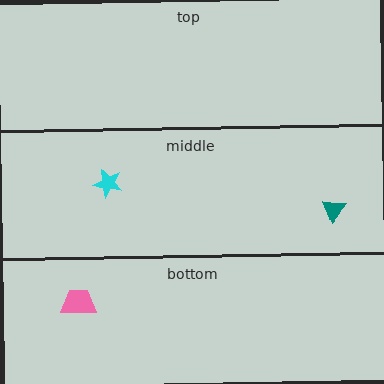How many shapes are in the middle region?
2.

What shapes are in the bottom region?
The pink trapezoid.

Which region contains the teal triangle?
The middle region.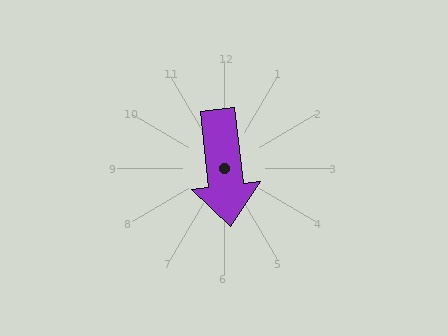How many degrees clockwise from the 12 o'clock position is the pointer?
Approximately 174 degrees.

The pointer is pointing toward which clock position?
Roughly 6 o'clock.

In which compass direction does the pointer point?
South.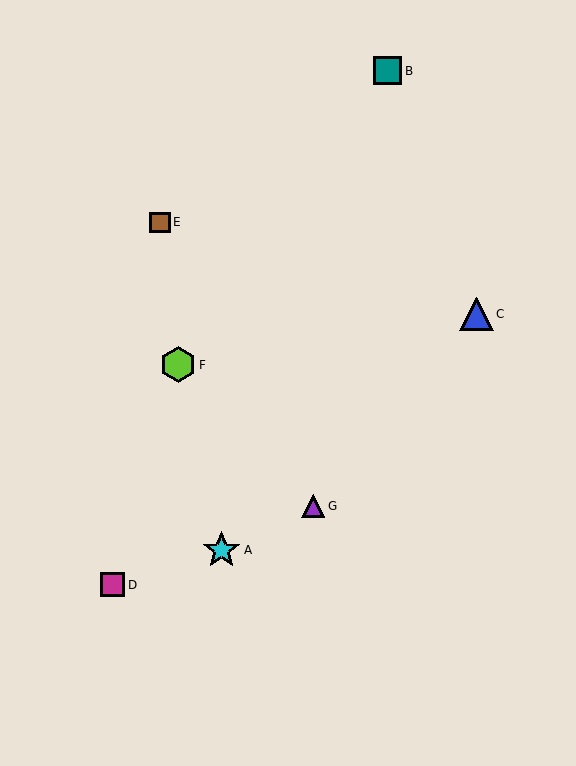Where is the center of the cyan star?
The center of the cyan star is at (222, 550).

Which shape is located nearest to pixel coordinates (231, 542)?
The cyan star (labeled A) at (222, 550) is nearest to that location.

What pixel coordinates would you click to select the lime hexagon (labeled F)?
Click at (178, 365) to select the lime hexagon F.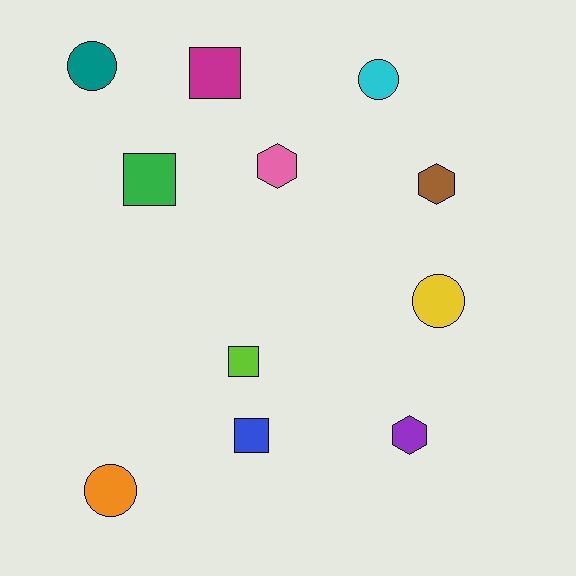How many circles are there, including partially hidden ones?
There are 4 circles.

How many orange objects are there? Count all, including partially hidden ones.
There is 1 orange object.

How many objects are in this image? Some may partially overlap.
There are 11 objects.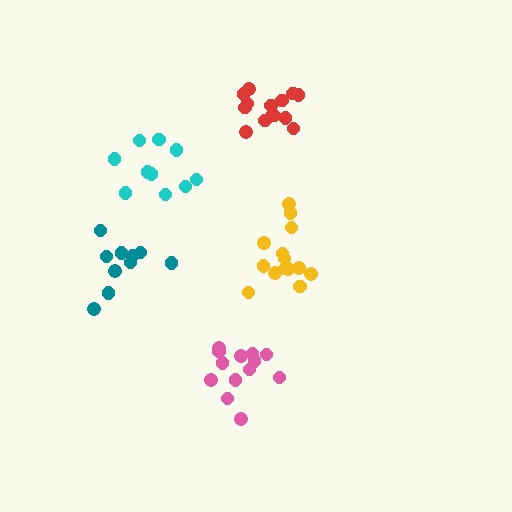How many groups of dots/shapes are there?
There are 5 groups.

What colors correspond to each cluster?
The clusters are colored: yellow, pink, cyan, red, teal.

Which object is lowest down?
The pink cluster is bottommost.